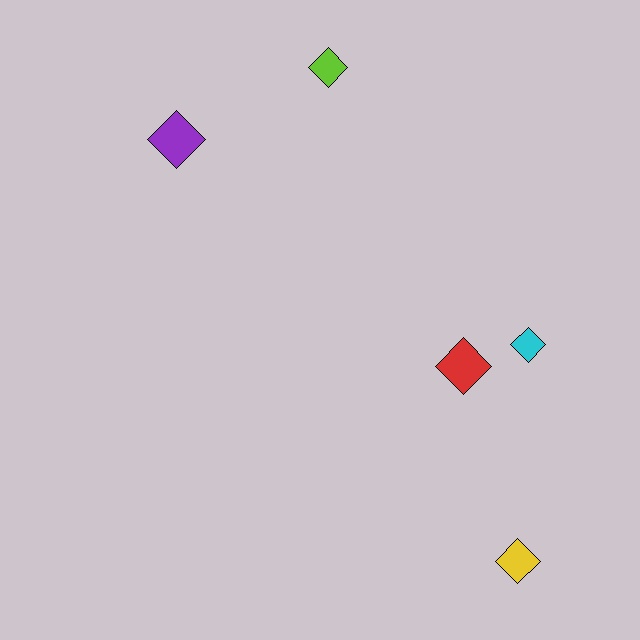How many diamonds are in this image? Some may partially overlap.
There are 5 diamonds.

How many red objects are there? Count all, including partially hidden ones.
There is 1 red object.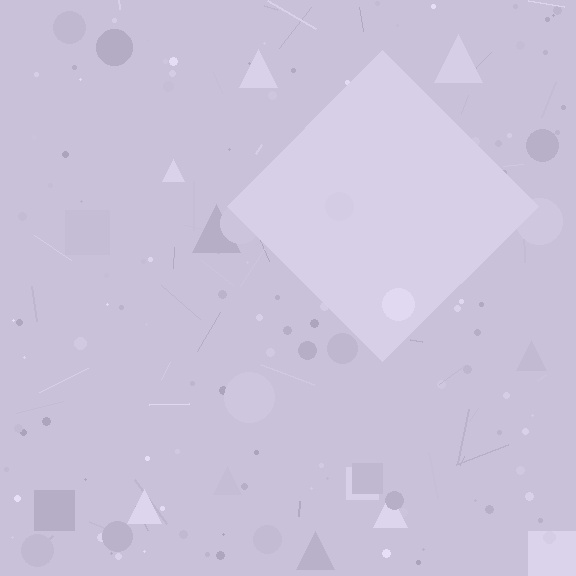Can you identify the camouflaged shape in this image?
The camouflaged shape is a diamond.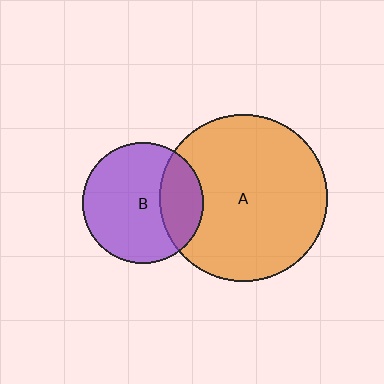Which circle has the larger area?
Circle A (orange).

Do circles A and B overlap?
Yes.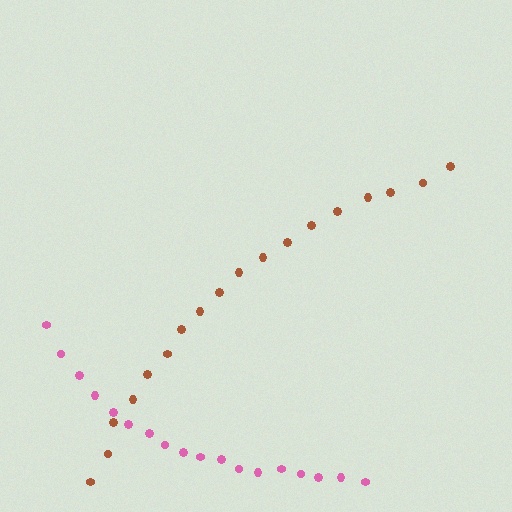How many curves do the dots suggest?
There are 2 distinct paths.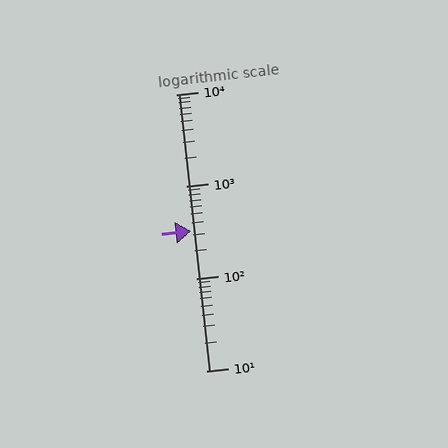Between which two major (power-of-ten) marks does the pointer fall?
The pointer is between 100 and 1000.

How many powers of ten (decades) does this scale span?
The scale spans 3 decades, from 10 to 10000.